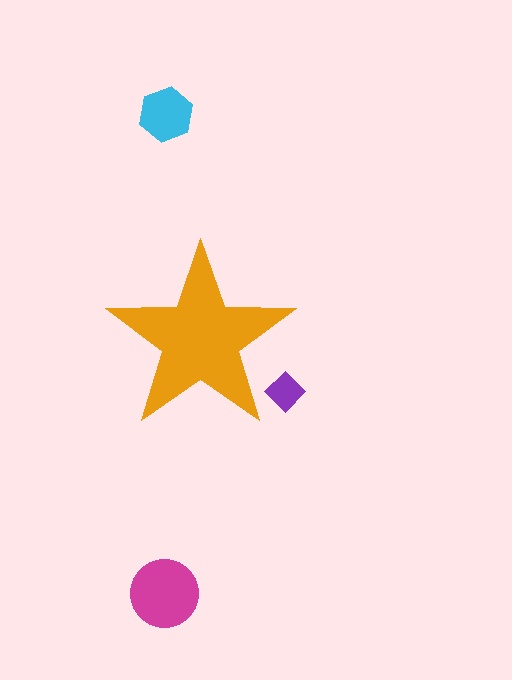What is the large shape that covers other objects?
An orange star.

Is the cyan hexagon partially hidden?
No, the cyan hexagon is fully visible.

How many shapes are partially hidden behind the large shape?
1 shape is partially hidden.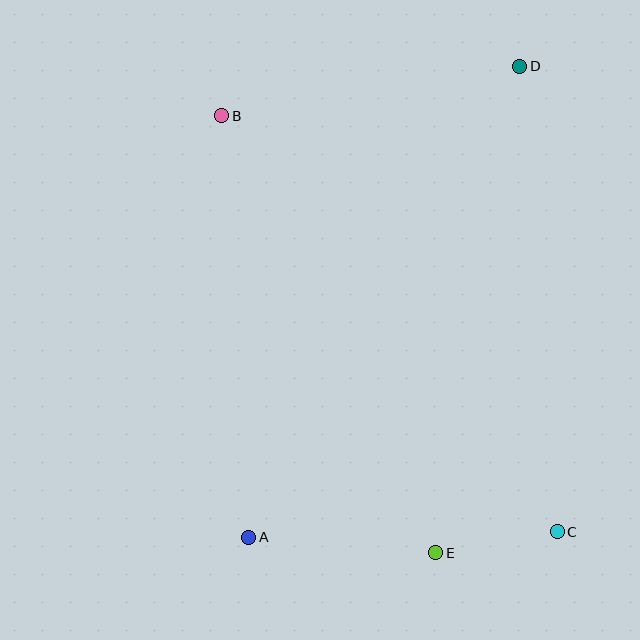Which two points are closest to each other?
Points C and E are closest to each other.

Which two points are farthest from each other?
Points A and D are farthest from each other.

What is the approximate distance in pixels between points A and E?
The distance between A and E is approximately 188 pixels.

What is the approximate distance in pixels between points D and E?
The distance between D and E is approximately 494 pixels.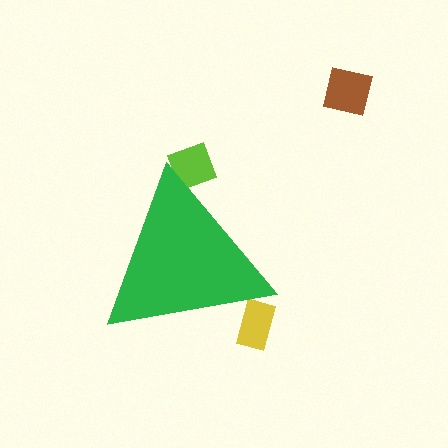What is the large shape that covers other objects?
A green triangle.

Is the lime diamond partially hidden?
Yes, the lime diamond is partially hidden behind the green triangle.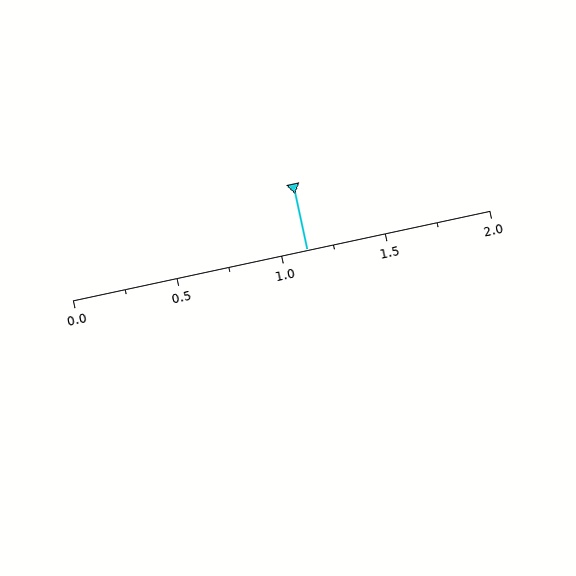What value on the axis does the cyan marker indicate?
The marker indicates approximately 1.12.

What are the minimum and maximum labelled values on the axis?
The axis runs from 0.0 to 2.0.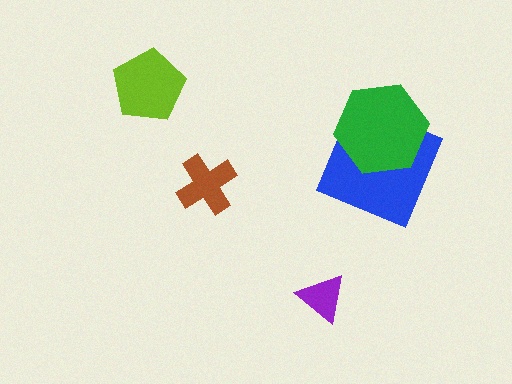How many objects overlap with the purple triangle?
0 objects overlap with the purple triangle.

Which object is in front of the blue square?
The green hexagon is in front of the blue square.